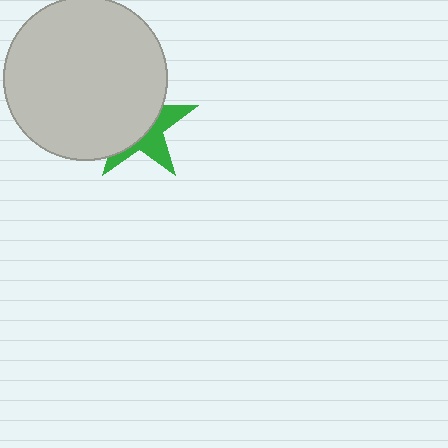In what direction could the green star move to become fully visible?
The green star could move toward the lower-right. That would shift it out from behind the light gray circle entirely.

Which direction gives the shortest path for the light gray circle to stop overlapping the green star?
Moving toward the upper-left gives the shortest separation.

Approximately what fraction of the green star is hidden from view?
Roughly 61% of the green star is hidden behind the light gray circle.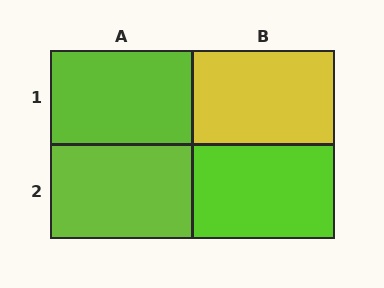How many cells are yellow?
1 cell is yellow.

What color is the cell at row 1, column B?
Yellow.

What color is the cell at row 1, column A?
Lime.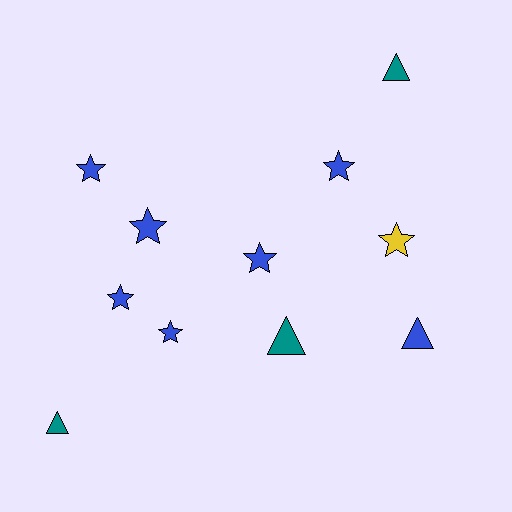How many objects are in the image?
There are 11 objects.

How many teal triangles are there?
There are 3 teal triangles.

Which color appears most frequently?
Blue, with 7 objects.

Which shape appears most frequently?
Star, with 7 objects.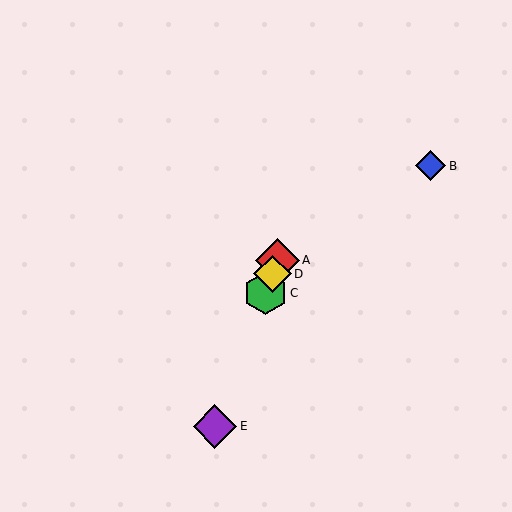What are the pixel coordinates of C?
Object C is at (265, 293).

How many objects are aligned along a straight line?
4 objects (A, C, D, E) are aligned along a straight line.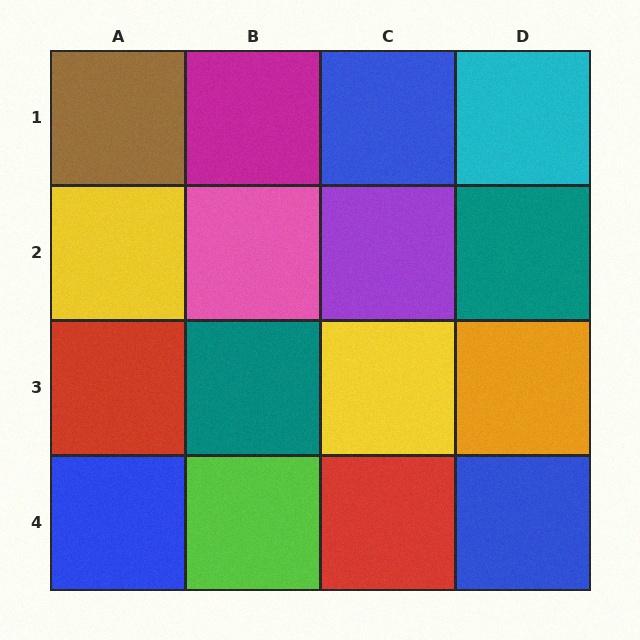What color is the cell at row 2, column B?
Pink.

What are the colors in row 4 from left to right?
Blue, lime, red, blue.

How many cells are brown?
1 cell is brown.